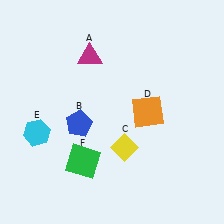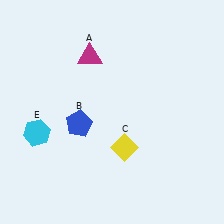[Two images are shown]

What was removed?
The orange square (D), the green square (F) were removed in Image 2.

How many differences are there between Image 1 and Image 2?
There are 2 differences between the two images.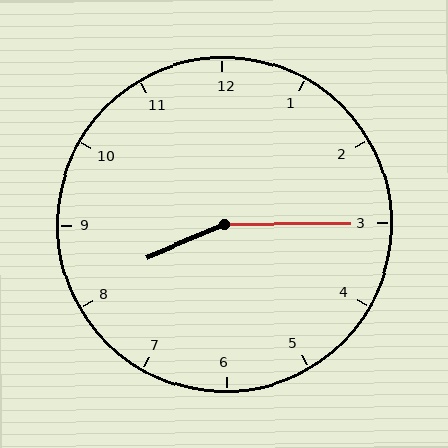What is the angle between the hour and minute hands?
Approximately 158 degrees.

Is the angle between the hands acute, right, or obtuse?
It is obtuse.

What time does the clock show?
8:15.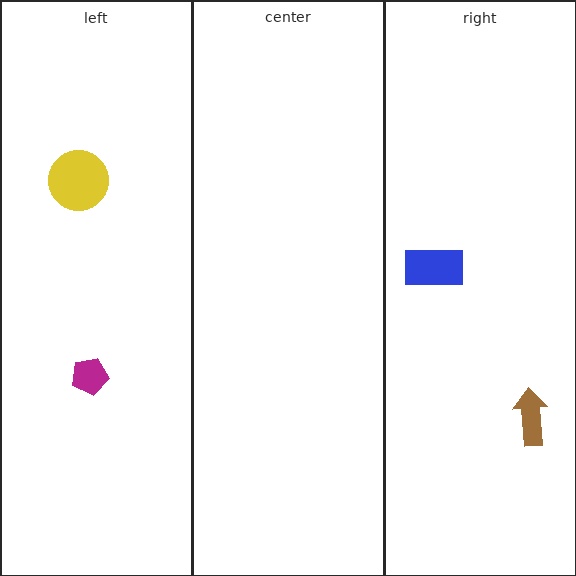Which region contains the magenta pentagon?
The left region.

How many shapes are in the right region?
2.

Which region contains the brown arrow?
The right region.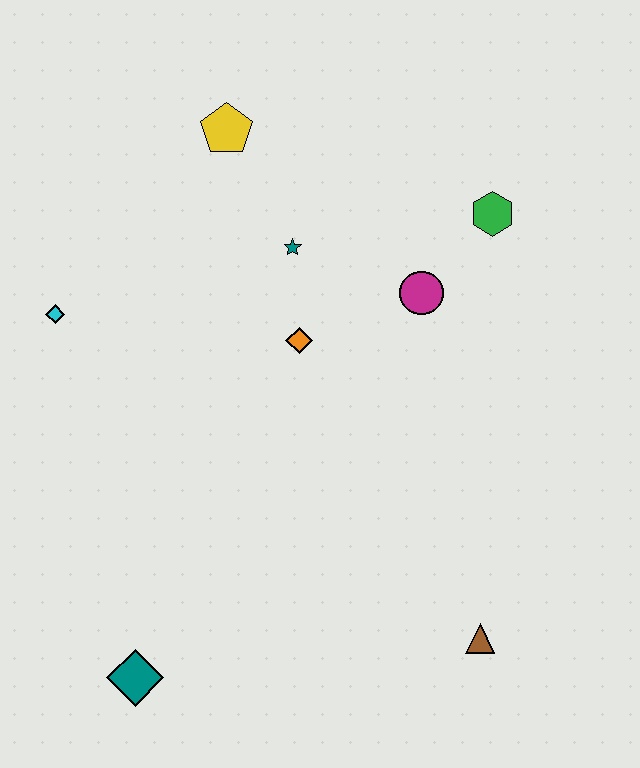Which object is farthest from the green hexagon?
The teal diamond is farthest from the green hexagon.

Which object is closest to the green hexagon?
The magenta circle is closest to the green hexagon.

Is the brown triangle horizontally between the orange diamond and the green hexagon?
Yes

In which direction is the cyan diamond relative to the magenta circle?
The cyan diamond is to the left of the magenta circle.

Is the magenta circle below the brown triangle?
No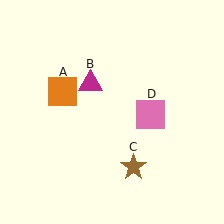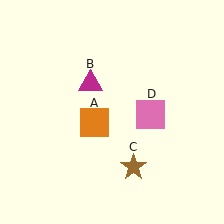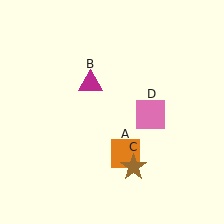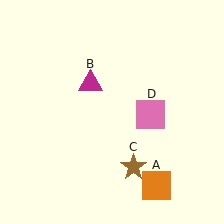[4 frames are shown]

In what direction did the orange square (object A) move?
The orange square (object A) moved down and to the right.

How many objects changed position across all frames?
1 object changed position: orange square (object A).